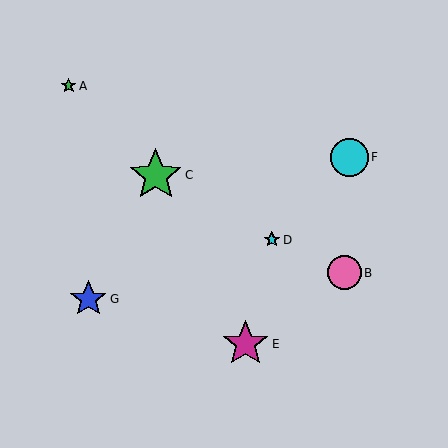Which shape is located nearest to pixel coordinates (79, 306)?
The blue star (labeled G) at (88, 299) is nearest to that location.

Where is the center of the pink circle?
The center of the pink circle is at (345, 273).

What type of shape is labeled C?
Shape C is a green star.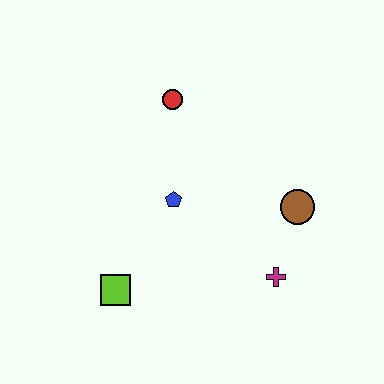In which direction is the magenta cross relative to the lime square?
The magenta cross is to the right of the lime square.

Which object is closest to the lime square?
The blue pentagon is closest to the lime square.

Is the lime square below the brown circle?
Yes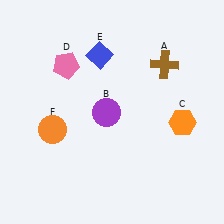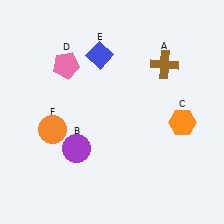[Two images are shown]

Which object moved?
The purple circle (B) moved down.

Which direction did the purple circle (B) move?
The purple circle (B) moved down.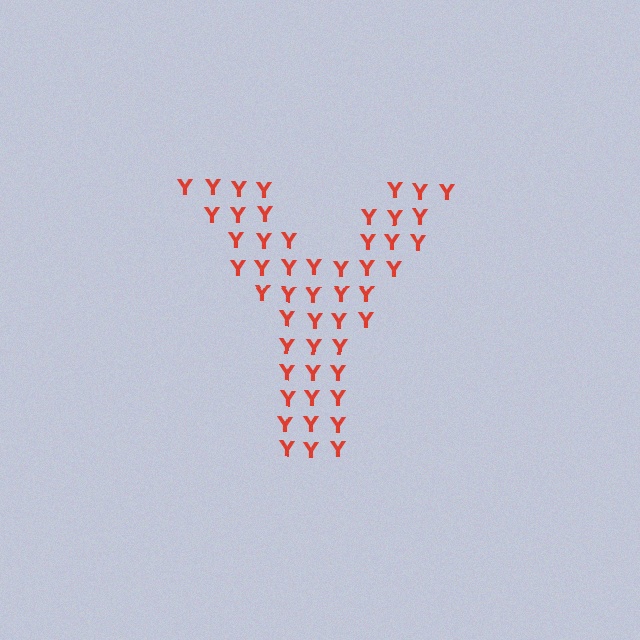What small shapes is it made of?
It is made of small letter Y's.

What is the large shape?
The large shape is the letter Y.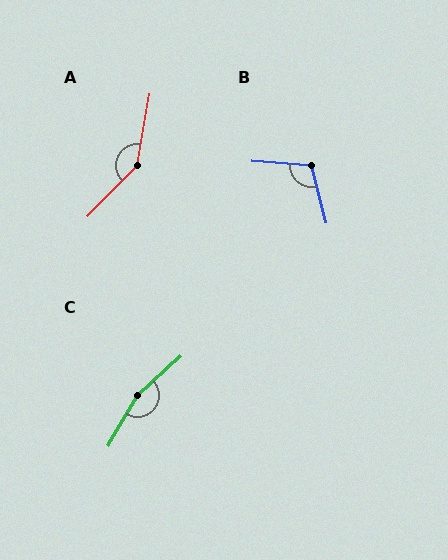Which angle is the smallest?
B, at approximately 109 degrees.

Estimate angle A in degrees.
Approximately 145 degrees.